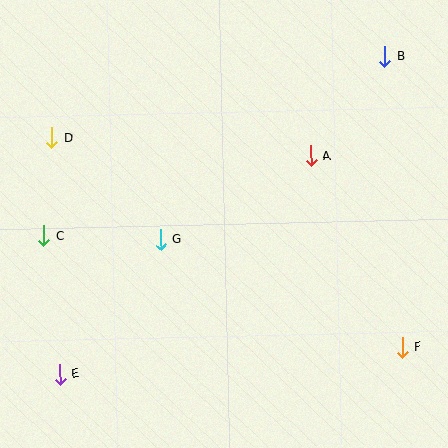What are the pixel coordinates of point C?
Point C is at (44, 236).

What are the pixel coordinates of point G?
Point G is at (160, 240).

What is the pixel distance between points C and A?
The distance between C and A is 278 pixels.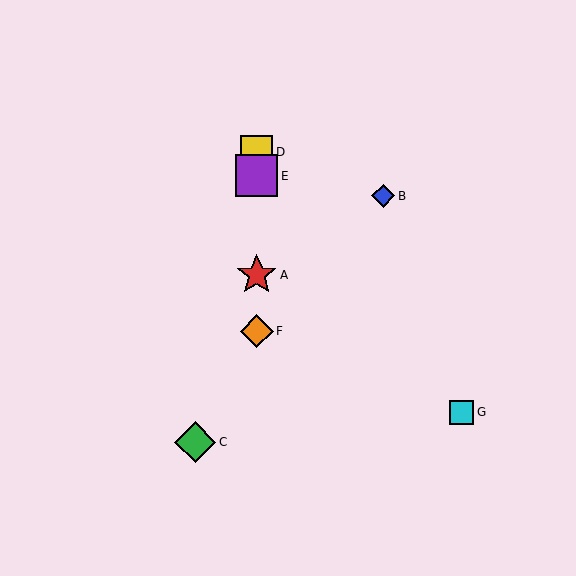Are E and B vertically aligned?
No, E is at x≈257 and B is at x≈383.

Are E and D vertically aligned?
Yes, both are at x≈257.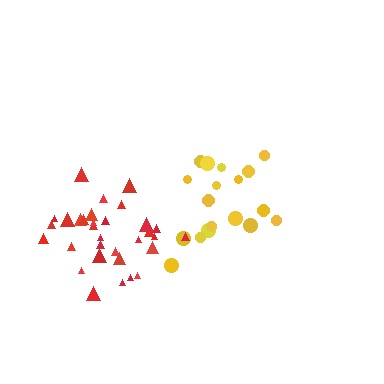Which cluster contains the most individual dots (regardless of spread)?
Red (32).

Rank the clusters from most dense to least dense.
red, yellow.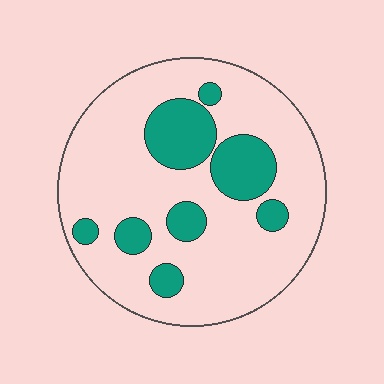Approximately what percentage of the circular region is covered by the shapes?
Approximately 25%.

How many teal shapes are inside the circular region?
8.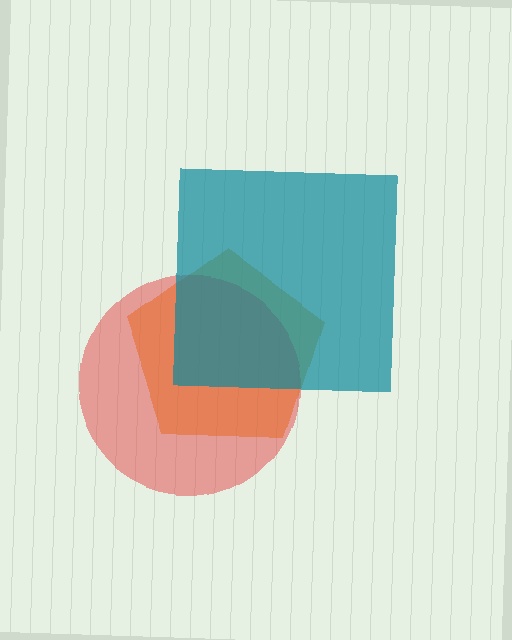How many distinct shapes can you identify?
There are 3 distinct shapes: an orange pentagon, a red circle, a teal square.